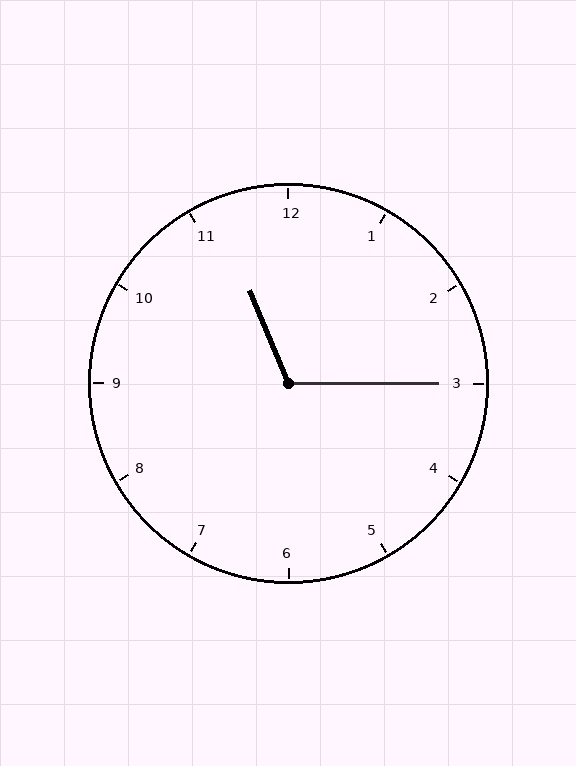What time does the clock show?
11:15.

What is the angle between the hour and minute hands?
Approximately 112 degrees.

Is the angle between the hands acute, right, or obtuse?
It is obtuse.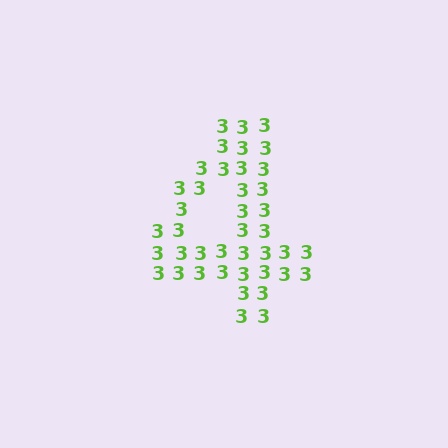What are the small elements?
The small elements are digit 3's.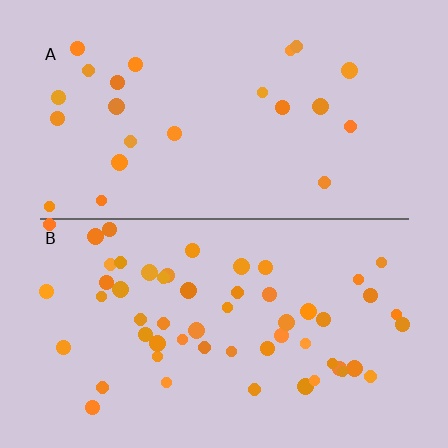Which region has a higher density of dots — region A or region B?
B (the bottom).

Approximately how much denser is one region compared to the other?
Approximately 2.4× — region B over region A.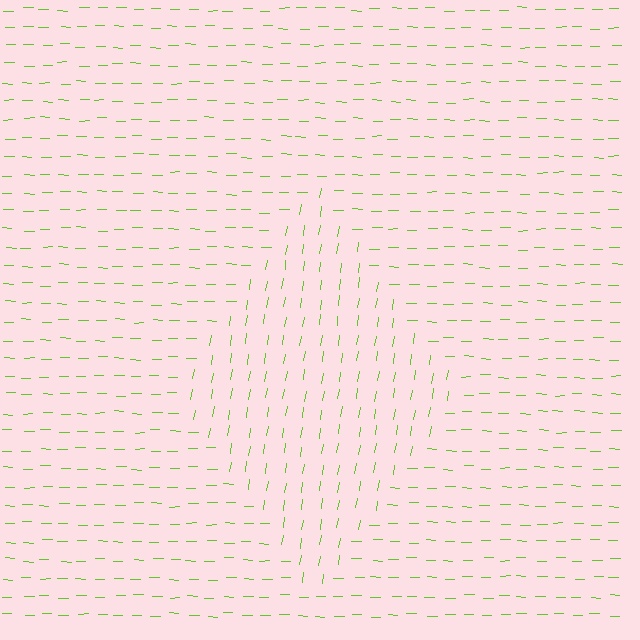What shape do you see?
I see a diamond.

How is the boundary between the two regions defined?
The boundary is defined purely by a change in line orientation (approximately 82 degrees difference). All lines are the same color and thickness.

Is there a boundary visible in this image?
Yes, there is a texture boundary formed by a change in line orientation.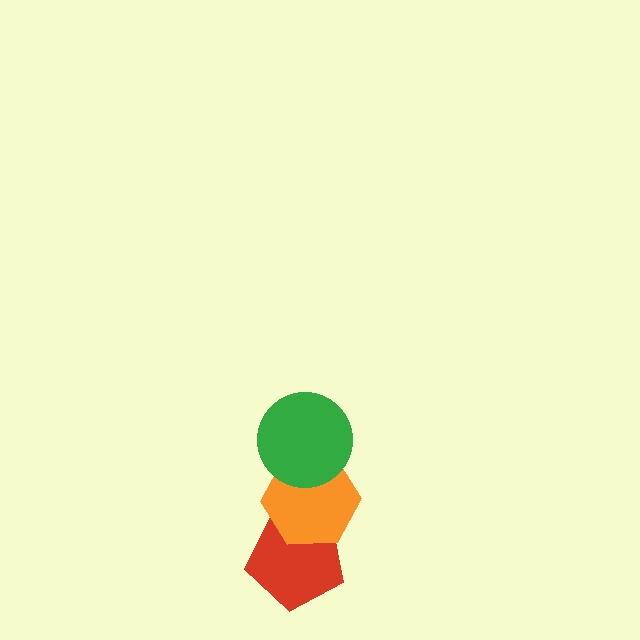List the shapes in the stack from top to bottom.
From top to bottom: the green circle, the orange hexagon, the red pentagon.